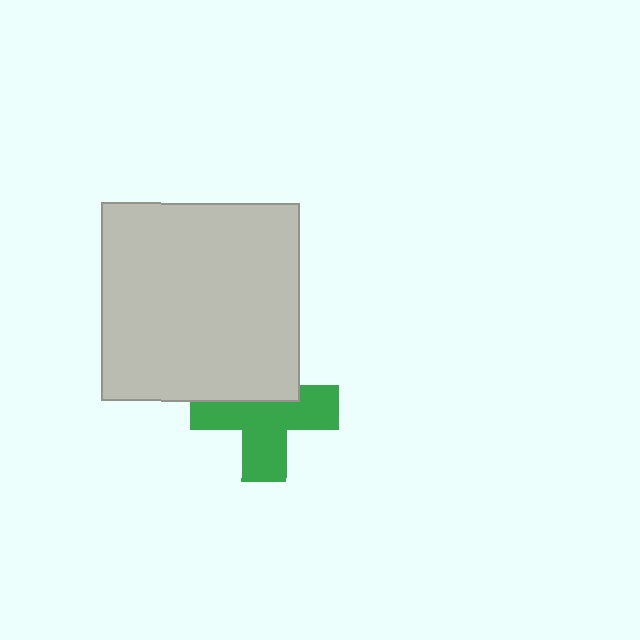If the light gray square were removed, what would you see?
You would see the complete green cross.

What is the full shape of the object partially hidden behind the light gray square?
The partially hidden object is a green cross.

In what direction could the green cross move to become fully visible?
The green cross could move down. That would shift it out from behind the light gray square entirely.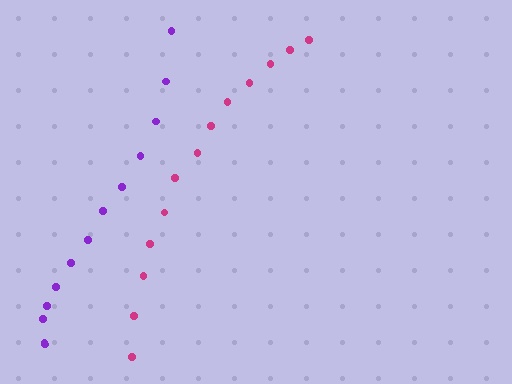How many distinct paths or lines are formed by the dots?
There are 2 distinct paths.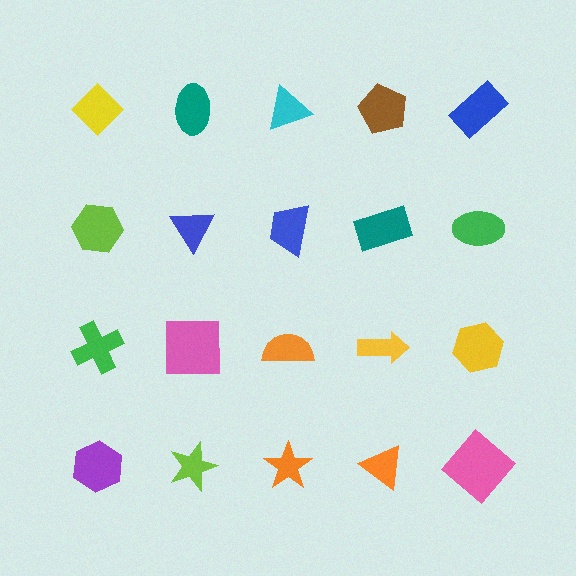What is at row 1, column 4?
A brown pentagon.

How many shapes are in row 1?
5 shapes.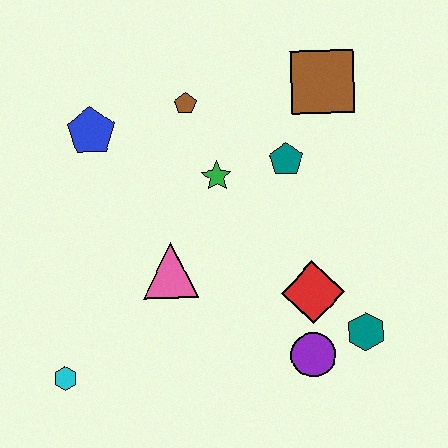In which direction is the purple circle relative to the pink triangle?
The purple circle is to the right of the pink triangle.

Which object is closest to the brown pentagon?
The green star is closest to the brown pentagon.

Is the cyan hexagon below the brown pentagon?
Yes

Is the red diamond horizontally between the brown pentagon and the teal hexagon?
Yes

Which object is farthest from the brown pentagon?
The cyan hexagon is farthest from the brown pentagon.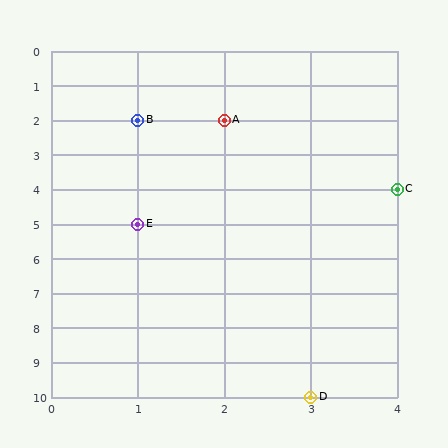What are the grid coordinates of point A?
Point A is at grid coordinates (2, 2).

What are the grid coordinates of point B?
Point B is at grid coordinates (1, 2).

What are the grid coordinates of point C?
Point C is at grid coordinates (4, 4).